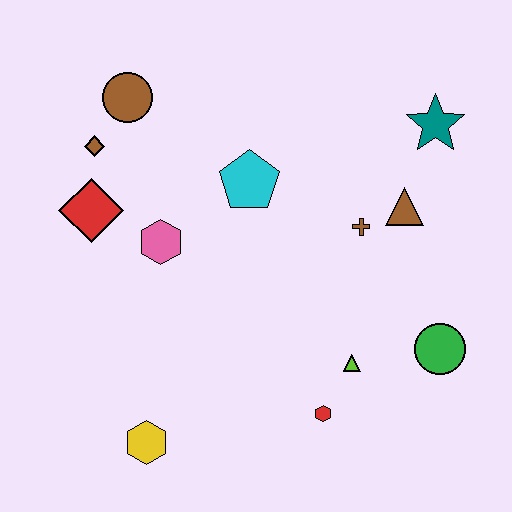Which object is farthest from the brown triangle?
The yellow hexagon is farthest from the brown triangle.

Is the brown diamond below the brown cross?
No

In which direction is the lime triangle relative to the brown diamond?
The lime triangle is to the right of the brown diamond.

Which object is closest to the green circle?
The lime triangle is closest to the green circle.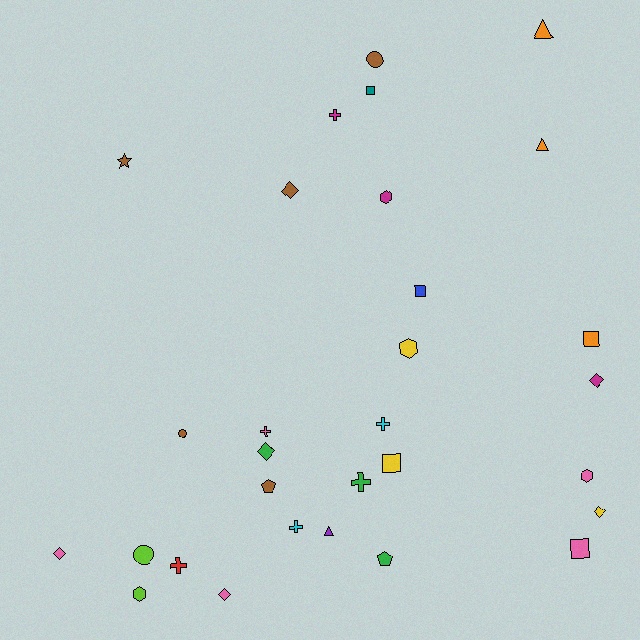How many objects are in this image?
There are 30 objects.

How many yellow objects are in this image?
There are 3 yellow objects.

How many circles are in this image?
There are 3 circles.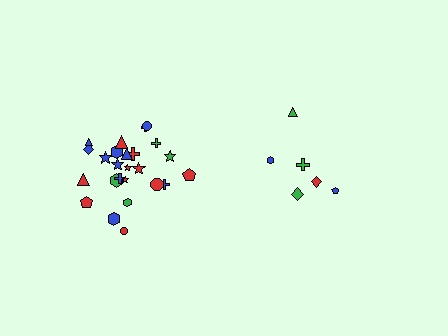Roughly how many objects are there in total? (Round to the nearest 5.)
Roughly 30 objects in total.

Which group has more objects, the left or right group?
The left group.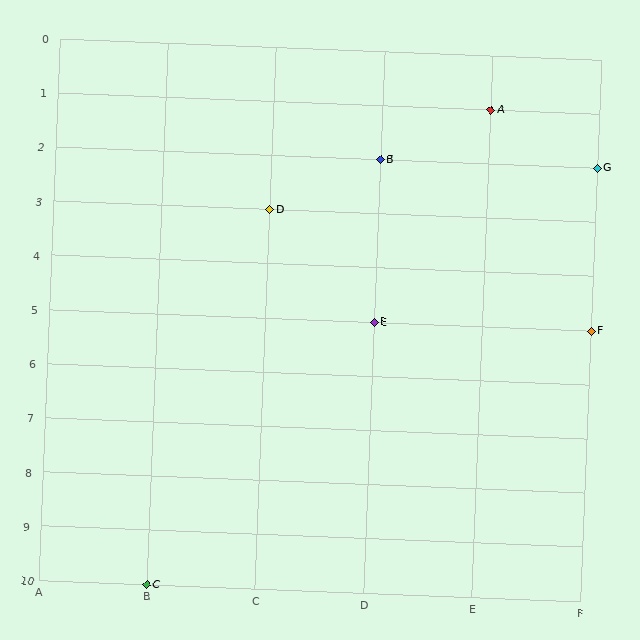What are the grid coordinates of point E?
Point E is at grid coordinates (D, 5).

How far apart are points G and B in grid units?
Points G and B are 2 columns apart.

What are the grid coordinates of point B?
Point B is at grid coordinates (D, 2).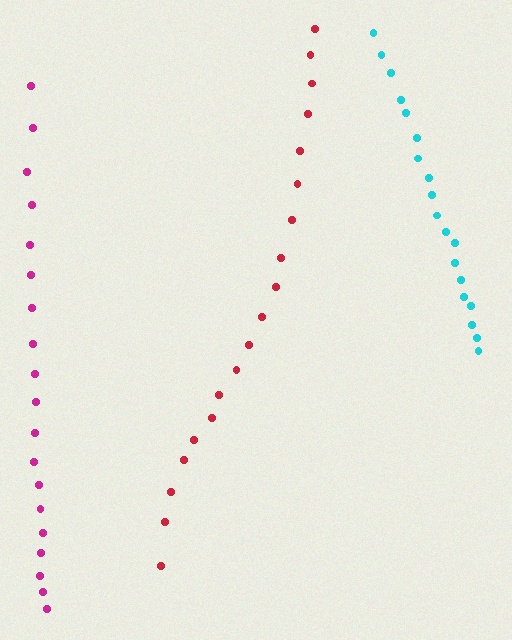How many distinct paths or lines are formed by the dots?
There are 3 distinct paths.